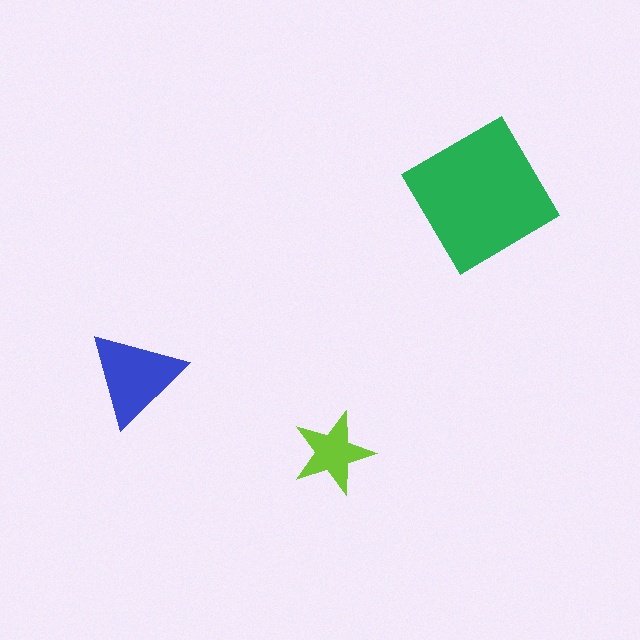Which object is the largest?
The green diamond.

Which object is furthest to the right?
The green diamond is rightmost.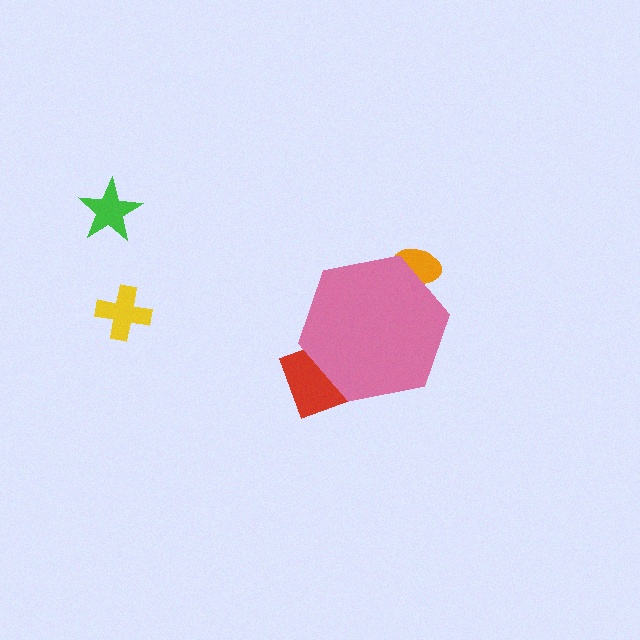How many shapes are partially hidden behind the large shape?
2 shapes are partially hidden.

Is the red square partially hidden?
Yes, the red square is partially hidden behind the pink hexagon.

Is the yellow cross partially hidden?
No, the yellow cross is fully visible.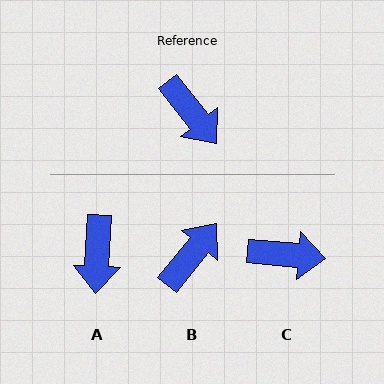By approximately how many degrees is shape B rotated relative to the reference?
Approximately 102 degrees counter-clockwise.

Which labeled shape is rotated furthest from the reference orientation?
B, about 102 degrees away.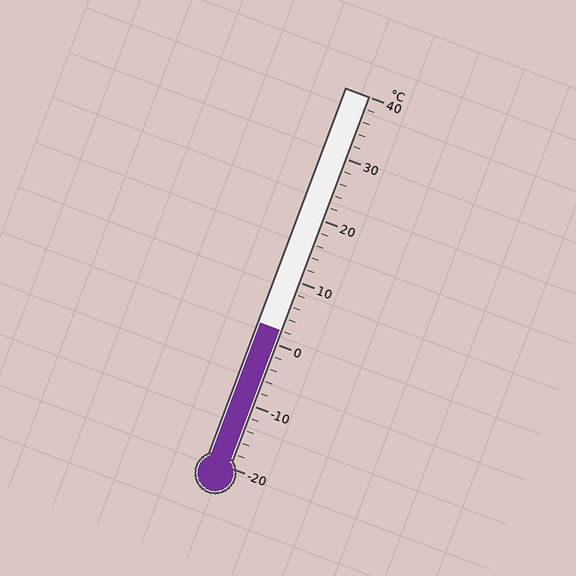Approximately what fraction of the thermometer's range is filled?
The thermometer is filled to approximately 35% of its range.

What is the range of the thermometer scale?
The thermometer scale ranges from -20°C to 40°C.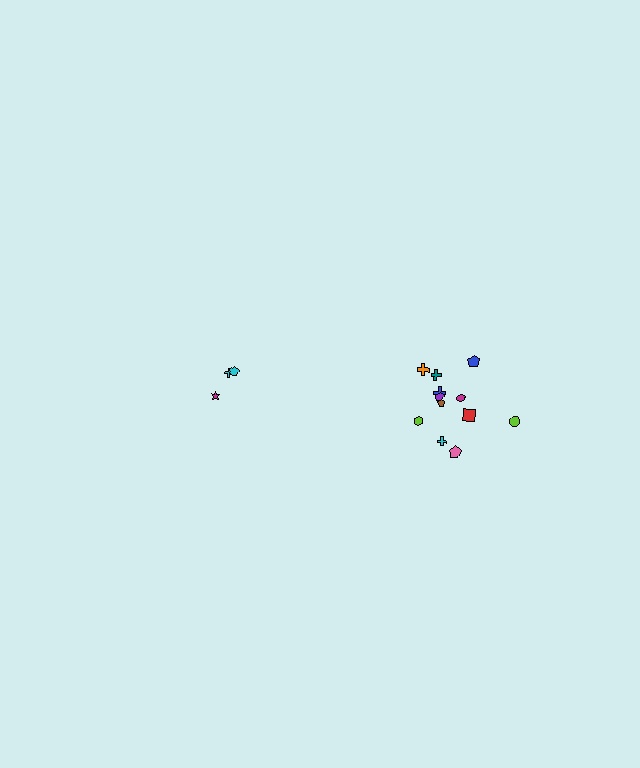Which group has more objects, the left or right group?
The right group.